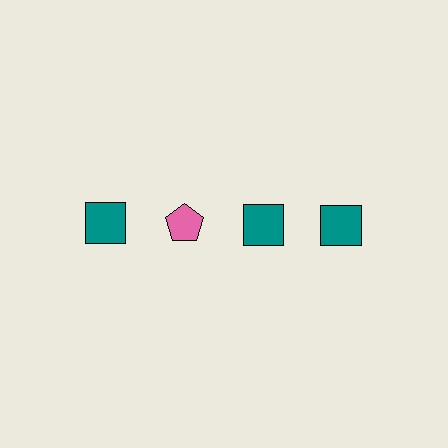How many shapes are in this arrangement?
There are 4 shapes arranged in a grid pattern.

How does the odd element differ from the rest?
It differs in both color (pink instead of teal) and shape (pentagon instead of square).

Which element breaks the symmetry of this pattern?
The pink pentagon in the top row, second from left column breaks the symmetry. All other shapes are teal squares.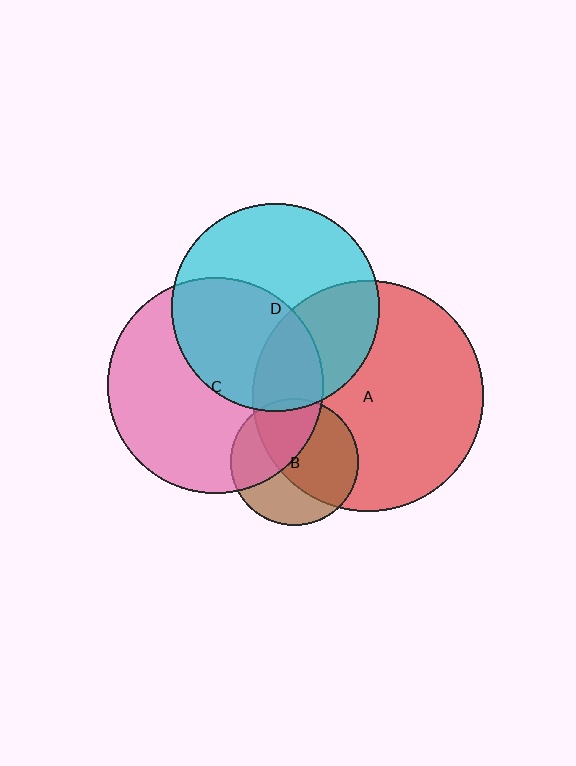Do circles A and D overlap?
Yes.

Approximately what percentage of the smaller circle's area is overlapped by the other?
Approximately 35%.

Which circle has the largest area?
Circle A (red).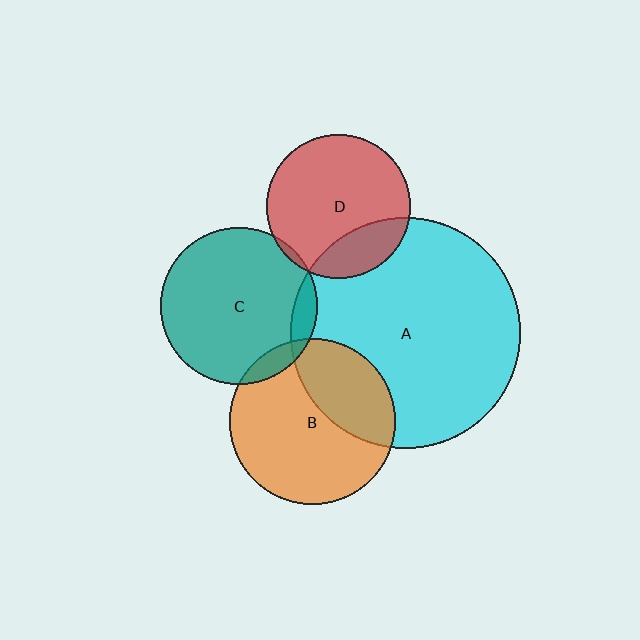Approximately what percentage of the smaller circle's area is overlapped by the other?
Approximately 5%.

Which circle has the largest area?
Circle A (cyan).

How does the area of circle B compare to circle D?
Approximately 1.3 times.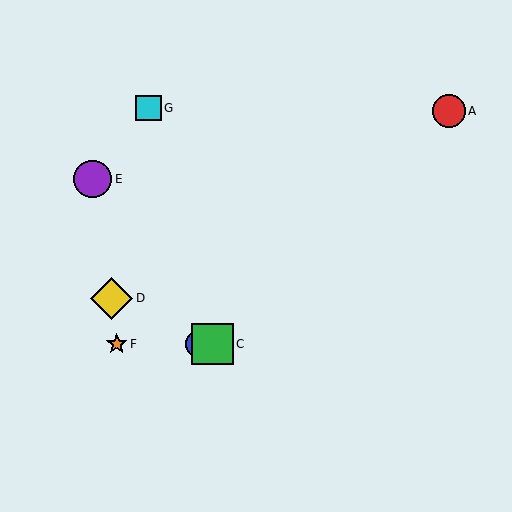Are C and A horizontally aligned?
No, C is at y≈344 and A is at y≈111.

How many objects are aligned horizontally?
3 objects (B, C, F) are aligned horizontally.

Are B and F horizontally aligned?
Yes, both are at y≈344.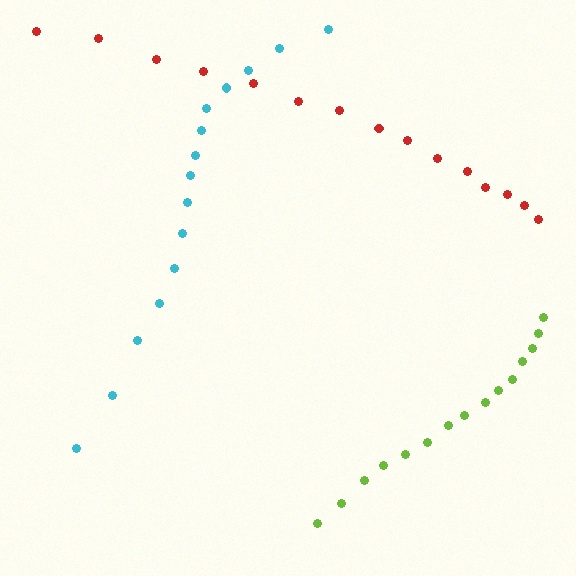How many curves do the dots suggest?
There are 3 distinct paths.